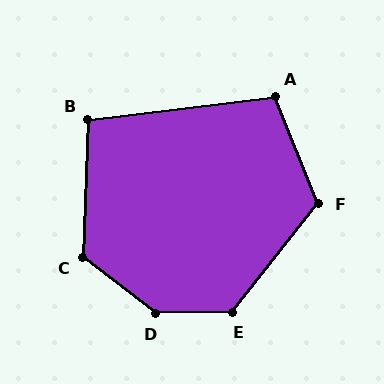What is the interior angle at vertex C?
Approximately 126 degrees (obtuse).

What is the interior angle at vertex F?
Approximately 120 degrees (obtuse).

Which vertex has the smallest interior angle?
B, at approximately 99 degrees.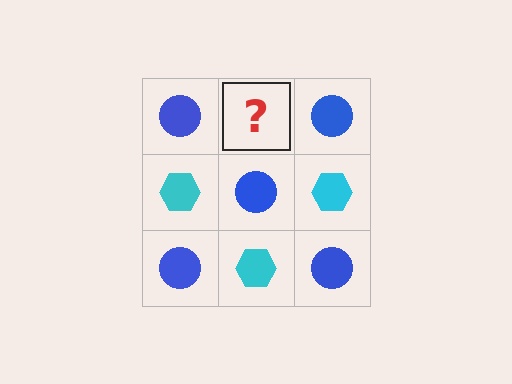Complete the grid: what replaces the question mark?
The question mark should be replaced with a cyan hexagon.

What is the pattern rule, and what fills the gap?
The rule is that it alternates blue circle and cyan hexagon in a checkerboard pattern. The gap should be filled with a cyan hexagon.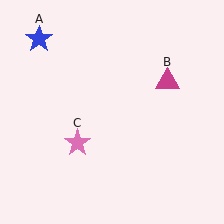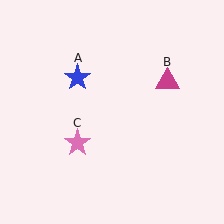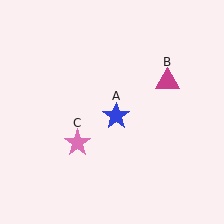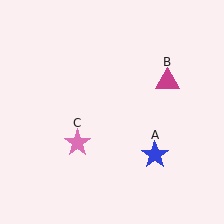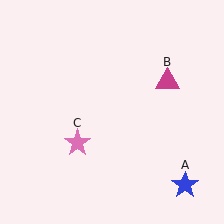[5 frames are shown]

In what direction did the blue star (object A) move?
The blue star (object A) moved down and to the right.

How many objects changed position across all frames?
1 object changed position: blue star (object A).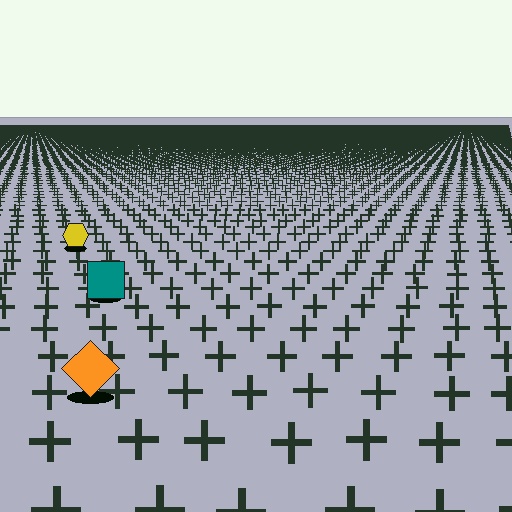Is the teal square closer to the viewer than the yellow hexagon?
Yes. The teal square is closer — you can tell from the texture gradient: the ground texture is coarser near it.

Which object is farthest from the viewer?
The yellow hexagon is farthest from the viewer. It appears smaller and the ground texture around it is denser.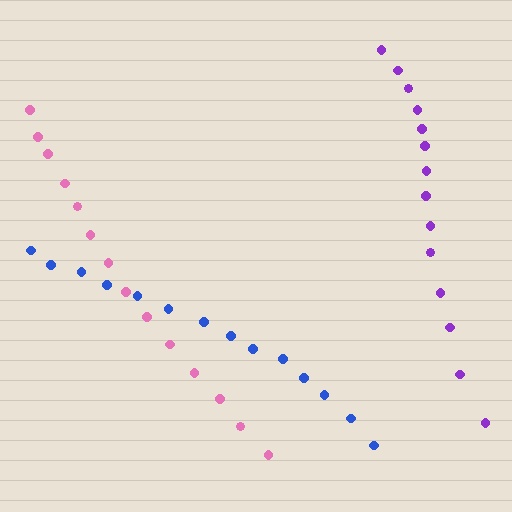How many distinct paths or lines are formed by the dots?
There are 3 distinct paths.